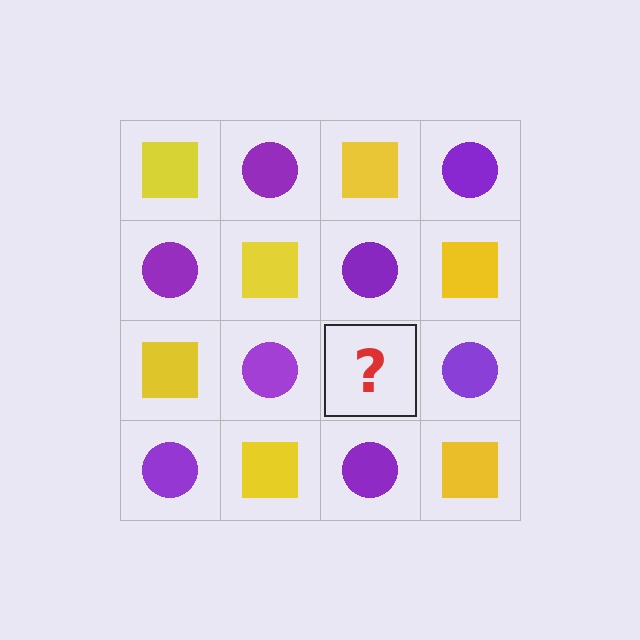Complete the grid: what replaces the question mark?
The question mark should be replaced with a yellow square.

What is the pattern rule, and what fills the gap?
The rule is that it alternates yellow square and purple circle in a checkerboard pattern. The gap should be filled with a yellow square.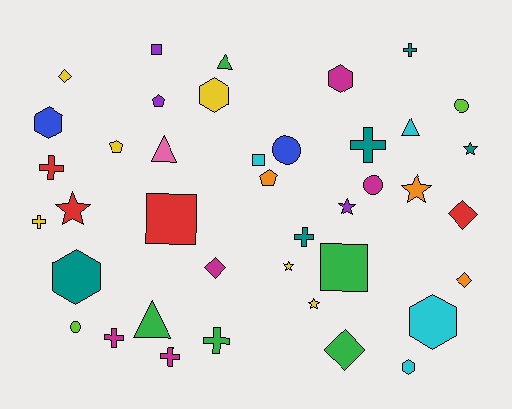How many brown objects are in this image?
There are no brown objects.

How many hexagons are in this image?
There are 6 hexagons.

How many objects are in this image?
There are 40 objects.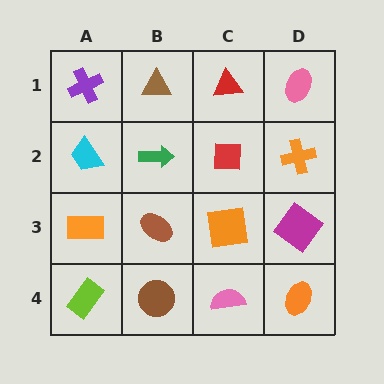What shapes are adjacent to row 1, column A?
A cyan trapezoid (row 2, column A), a brown triangle (row 1, column B).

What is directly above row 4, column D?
A magenta diamond.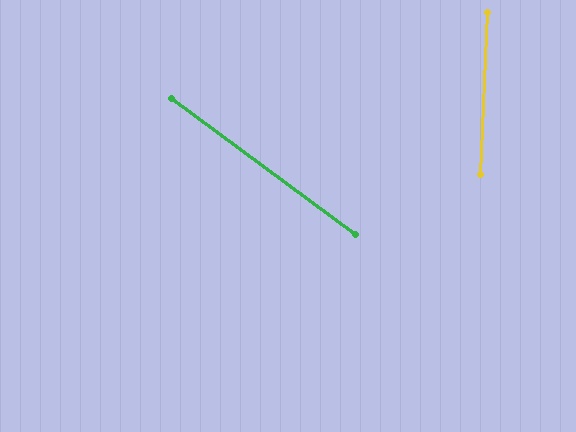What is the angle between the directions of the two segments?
Approximately 56 degrees.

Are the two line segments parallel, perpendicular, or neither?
Neither parallel nor perpendicular — they differ by about 56°.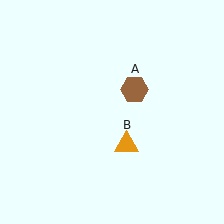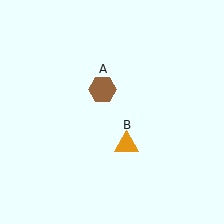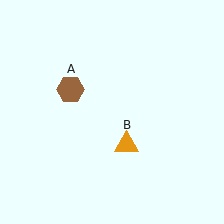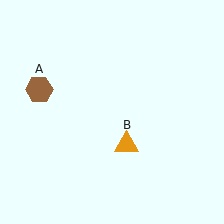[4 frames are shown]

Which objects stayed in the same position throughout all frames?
Orange triangle (object B) remained stationary.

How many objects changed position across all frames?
1 object changed position: brown hexagon (object A).